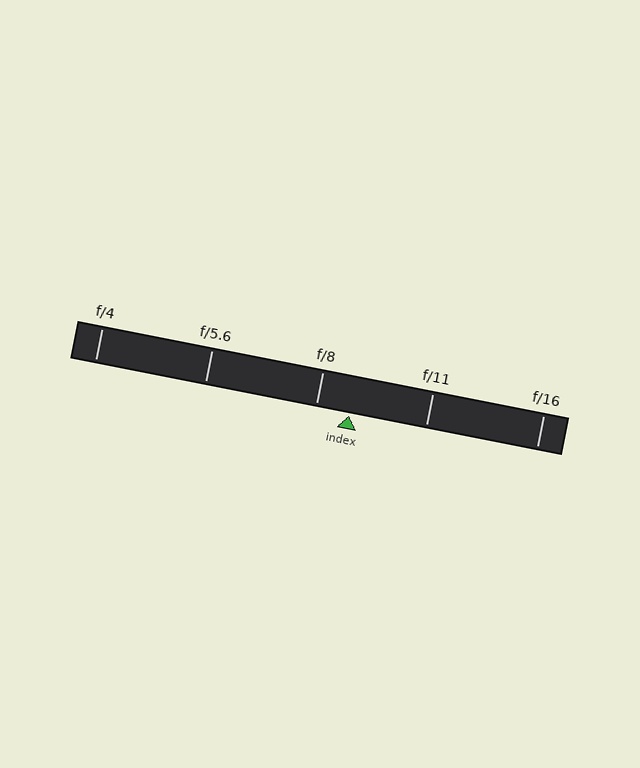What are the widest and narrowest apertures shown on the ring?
The widest aperture shown is f/4 and the narrowest is f/16.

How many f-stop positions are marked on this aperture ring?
There are 5 f-stop positions marked.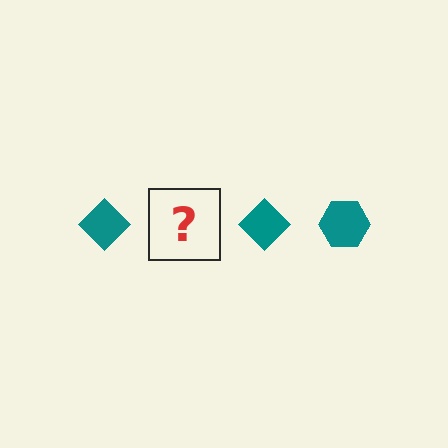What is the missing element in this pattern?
The missing element is a teal hexagon.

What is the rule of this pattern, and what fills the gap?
The rule is that the pattern cycles through diamond, hexagon shapes in teal. The gap should be filled with a teal hexagon.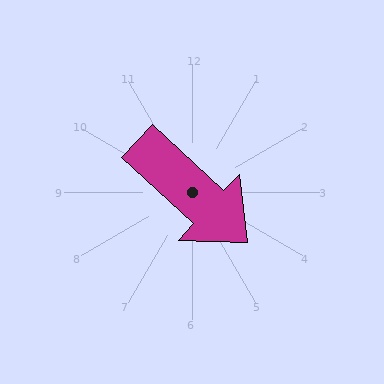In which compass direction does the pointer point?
Southeast.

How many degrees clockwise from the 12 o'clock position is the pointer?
Approximately 133 degrees.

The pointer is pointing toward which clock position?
Roughly 4 o'clock.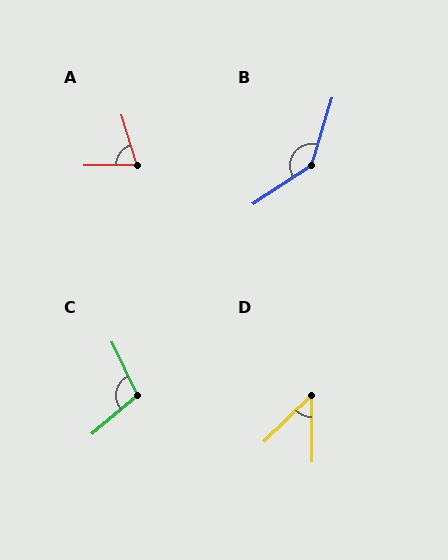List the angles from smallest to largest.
D (46°), A (74°), C (105°), B (140°).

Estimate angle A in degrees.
Approximately 74 degrees.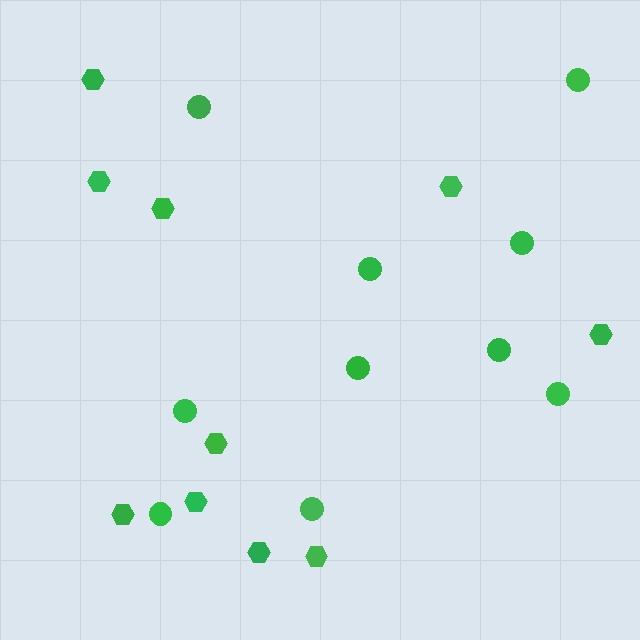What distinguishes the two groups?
There are 2 groups: one group of hexagons (10) and one group of circles (10).